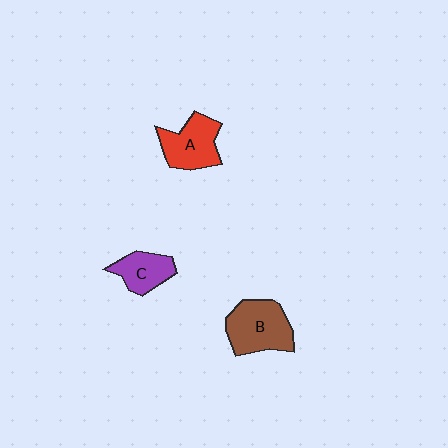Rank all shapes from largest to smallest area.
From largest to smallest: B (brown), A (red), C (purple).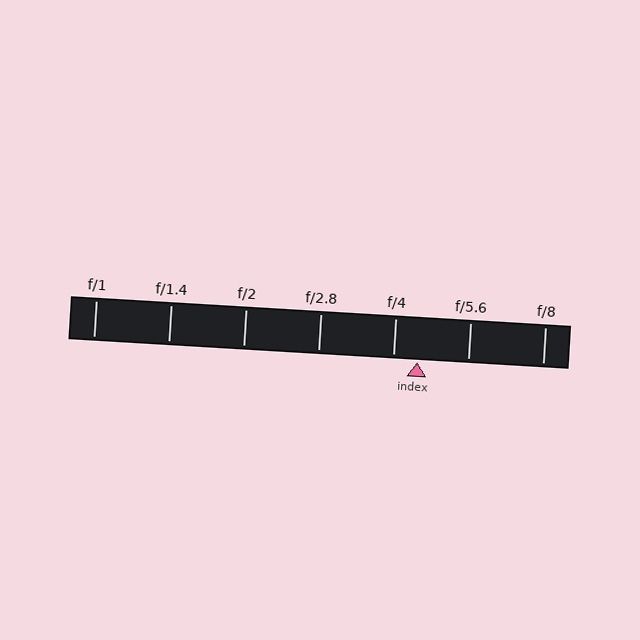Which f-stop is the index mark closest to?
The index mark is closest to f/4.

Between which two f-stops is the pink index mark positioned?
The index mark is between f/4 and f/5.6.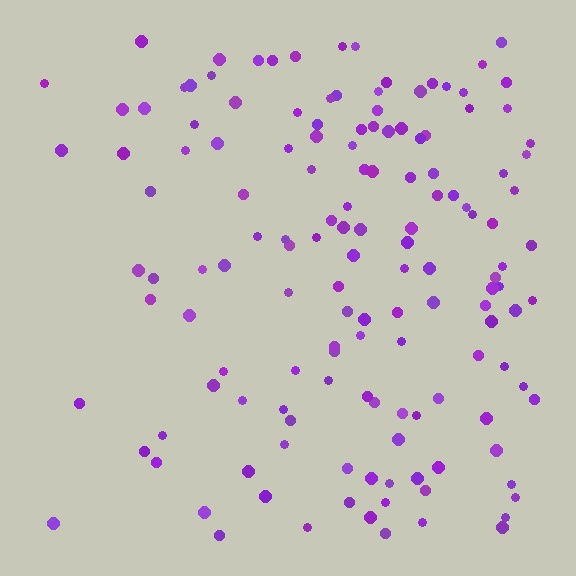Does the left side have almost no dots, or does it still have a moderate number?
Still a moderate number, just noticeably fewer than the right.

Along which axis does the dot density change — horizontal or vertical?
Horizontal.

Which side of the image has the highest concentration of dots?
The right.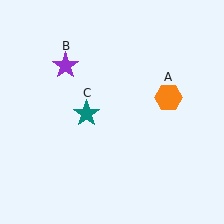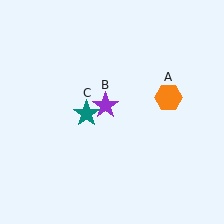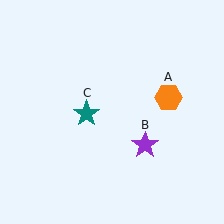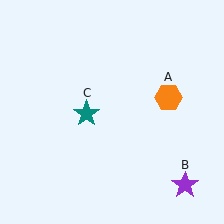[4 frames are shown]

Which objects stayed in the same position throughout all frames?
Orange hexagon (object A) and teal star (object C) remained stationary.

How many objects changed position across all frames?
1 object changed position: purple star (object B).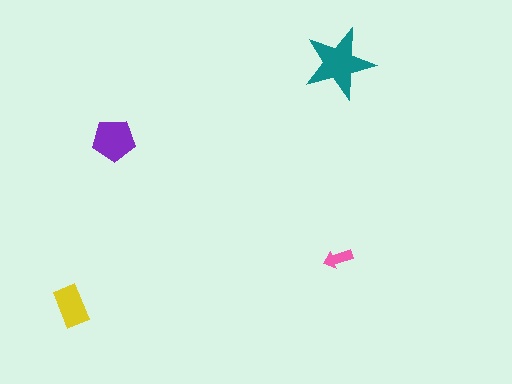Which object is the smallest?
The pink arrow.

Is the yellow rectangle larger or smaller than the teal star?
Smaller.